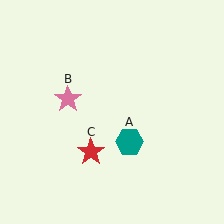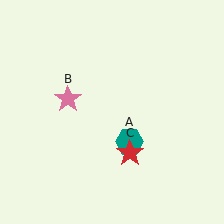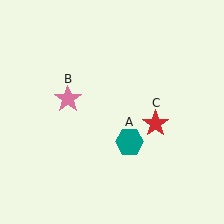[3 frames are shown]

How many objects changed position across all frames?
1 object changed position: red star (object C).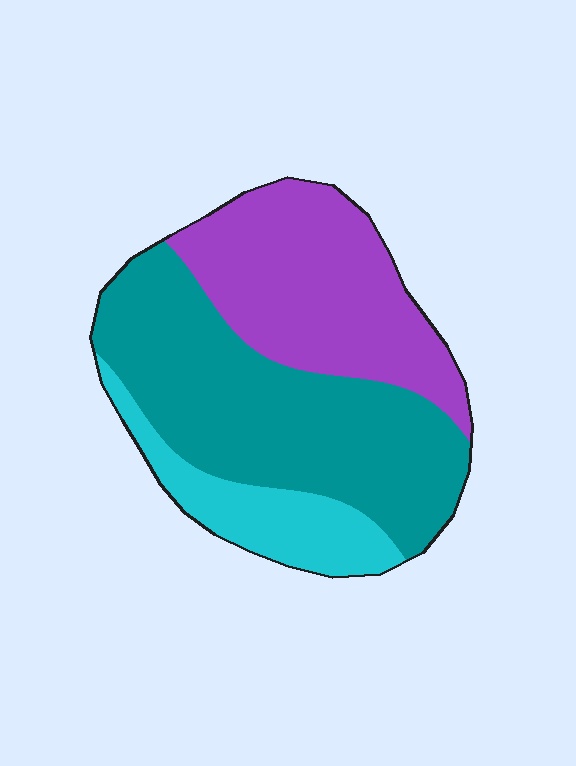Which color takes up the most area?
Teal, at roughly 50%.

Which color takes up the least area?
Cyan, at roughly 15%.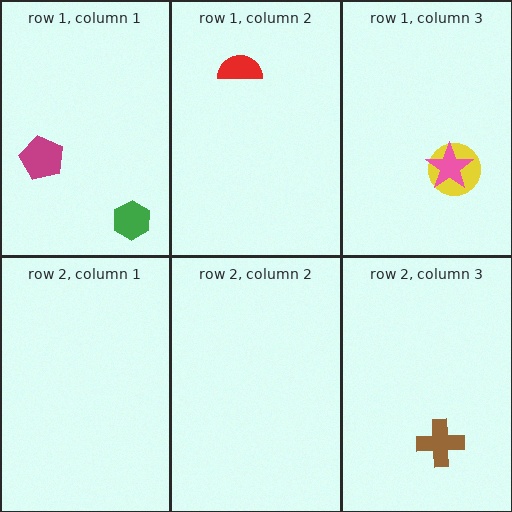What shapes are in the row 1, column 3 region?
The yellow circle, the pink star.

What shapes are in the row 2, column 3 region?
The brown cross.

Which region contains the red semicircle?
The row 1, column 2 region.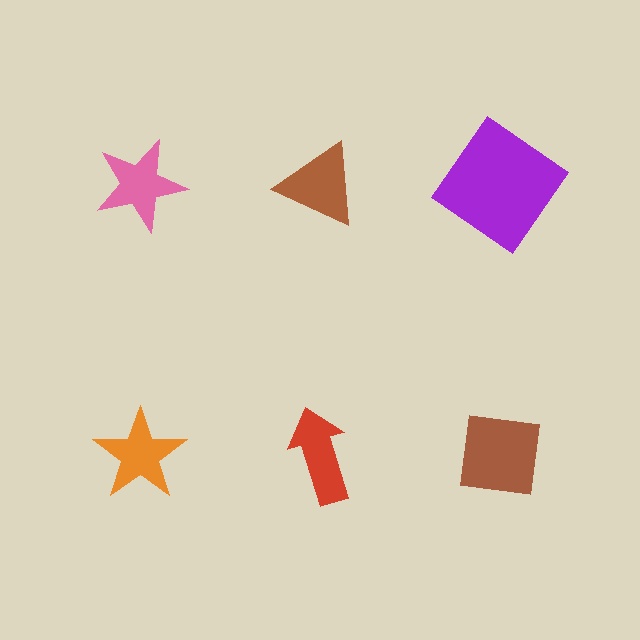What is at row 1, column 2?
A brown triangle.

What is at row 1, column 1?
A pink star.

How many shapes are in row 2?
3 shapes.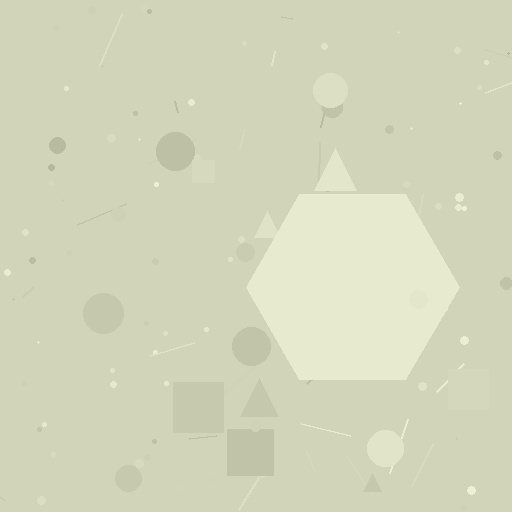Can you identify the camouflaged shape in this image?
The camouflaged shape is a hexagon.